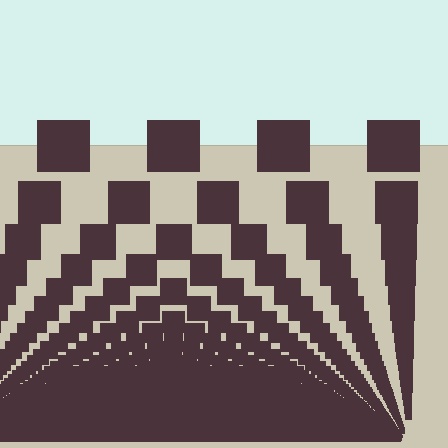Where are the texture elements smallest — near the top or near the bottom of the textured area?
Near the bottom.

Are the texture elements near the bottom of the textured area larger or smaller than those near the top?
Smaller. The gradient is inverted — elements near the bottom are smaller and denser.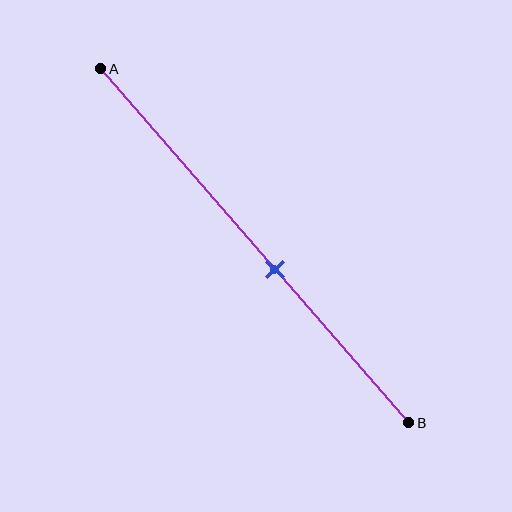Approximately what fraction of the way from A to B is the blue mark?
The blue mark is approximately 55% of the way from A to B.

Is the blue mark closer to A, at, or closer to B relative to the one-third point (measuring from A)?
The blue mark is closer to point B than the one-third point of segment AB.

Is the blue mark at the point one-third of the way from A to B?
No, the mark is at about 55% from A, not at the 33% one-third point.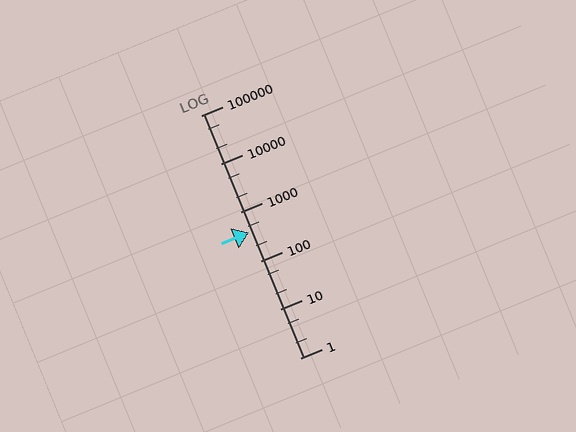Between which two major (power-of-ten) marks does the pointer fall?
The pointer is between 100 and 1000.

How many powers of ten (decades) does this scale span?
The scale spans 5 decades, from 1 to 100000.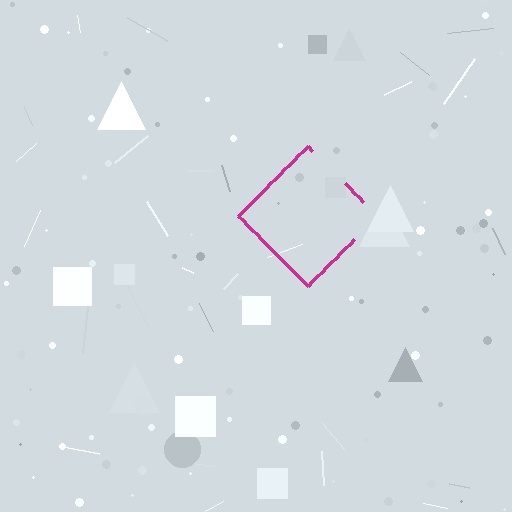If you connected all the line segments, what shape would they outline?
They would outline a diamond.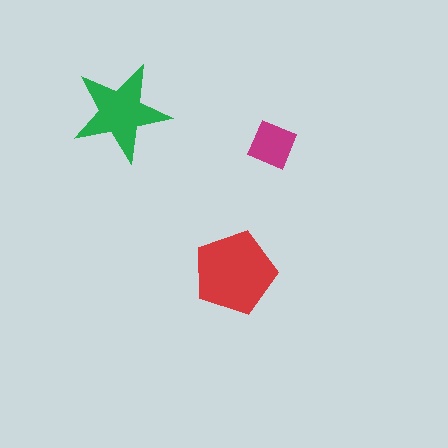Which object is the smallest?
The magenta diamond.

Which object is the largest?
The red pentagon.